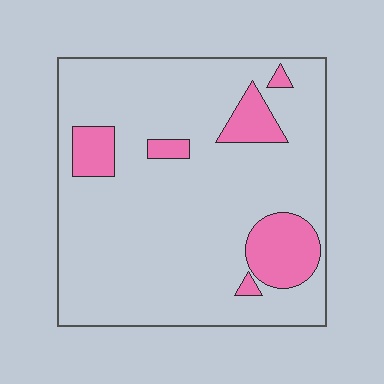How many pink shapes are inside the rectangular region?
6.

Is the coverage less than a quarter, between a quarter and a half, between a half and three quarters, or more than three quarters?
Less than a quarter.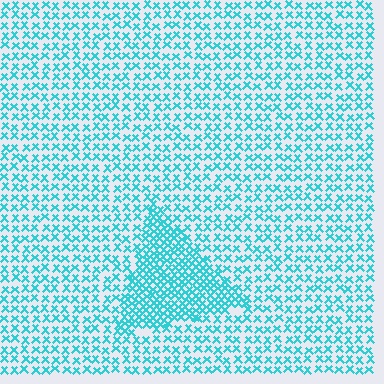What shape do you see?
I see a triangle.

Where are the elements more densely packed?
The elements are more densely packed inside the triangle boundary.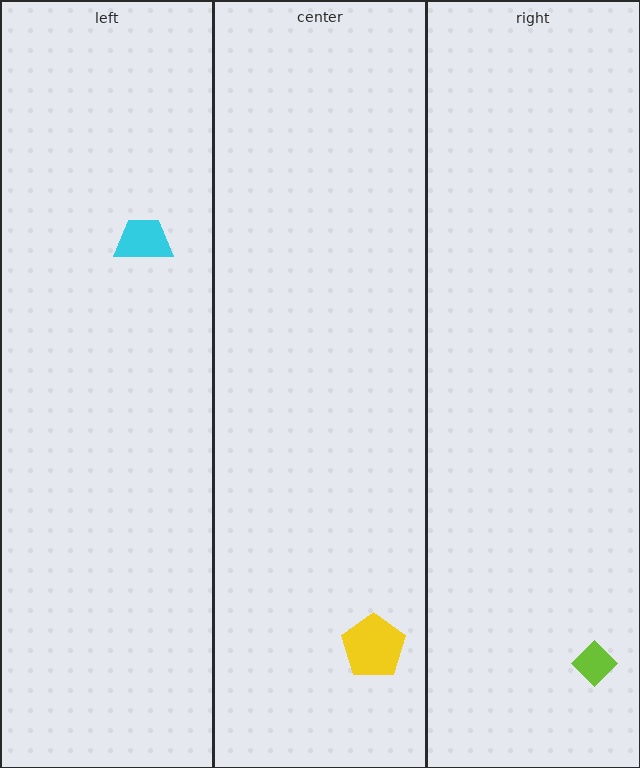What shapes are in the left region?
The cyan trapezoid.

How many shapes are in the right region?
1.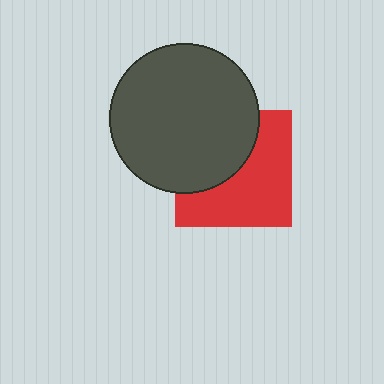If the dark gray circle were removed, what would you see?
You would see the complete red square.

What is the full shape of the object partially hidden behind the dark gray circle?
The partially hidden object is a red square.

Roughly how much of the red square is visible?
About half of it is visible (roughly 57%).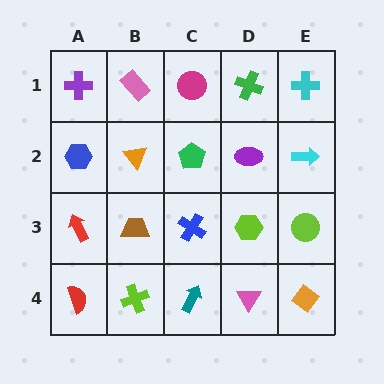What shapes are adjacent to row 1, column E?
A cyan arrow (row 2, column E), a green cross (row 1, column D).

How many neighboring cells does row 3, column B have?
4.